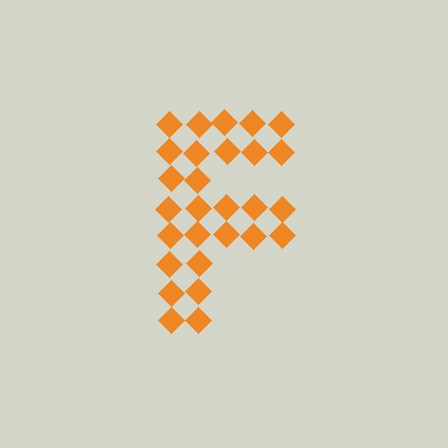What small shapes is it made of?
It is made of small diamonds.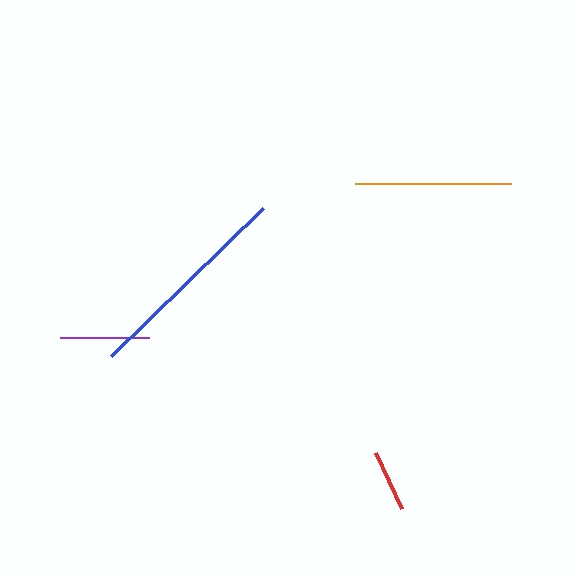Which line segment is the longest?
The blue line is the longest at approximately 212 pixels.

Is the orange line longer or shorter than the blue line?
The blue line is longer than the orange line.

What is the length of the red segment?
The red segment is approximately 61 pixels long.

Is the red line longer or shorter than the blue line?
The blue line is longer than the red line.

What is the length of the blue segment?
The blue segment is approximately 212 pixels long.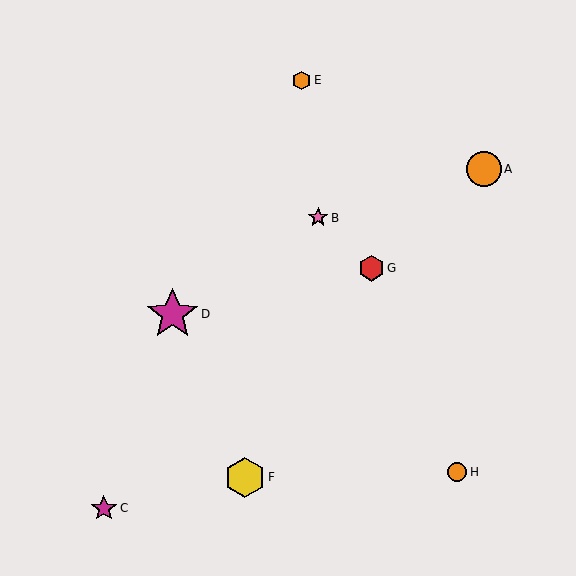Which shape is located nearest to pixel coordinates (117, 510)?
The magenta star (labeled C) at (104, 508) is nearest to that location.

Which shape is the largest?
The magenta star (labeled D) is the largest.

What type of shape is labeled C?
Shape C is a magenta star.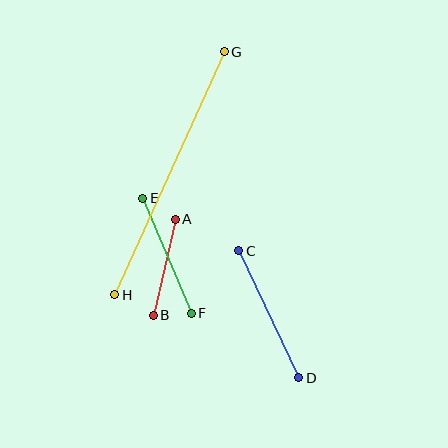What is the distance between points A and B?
The distance is approximately 99 pixels.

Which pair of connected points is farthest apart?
Points G and H are farthest apart.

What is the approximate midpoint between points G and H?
The midpoint is at approximately (170, 173) pixels.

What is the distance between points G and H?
The distance is approximately 267 pixels.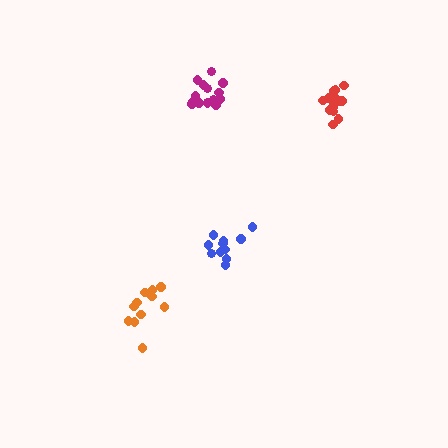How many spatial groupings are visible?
There are 4 spatial groupings.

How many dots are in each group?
Group 1: 11 dots, Group 2: 11 dots, Group 3: 16 dots, Group 4: 15 dots (53 total).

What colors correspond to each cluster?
The clusters are colored: orange, blue, magenta, red.